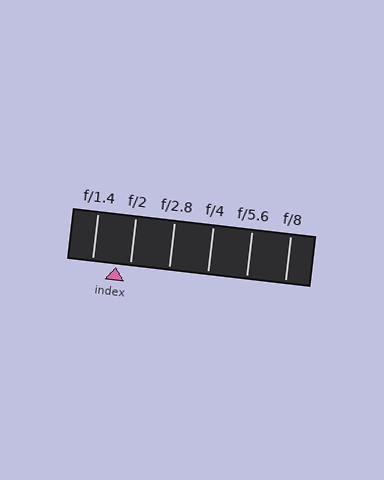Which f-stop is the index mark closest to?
The index mark is closest to f/2.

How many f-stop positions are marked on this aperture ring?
There are 6 f-stop positions marked.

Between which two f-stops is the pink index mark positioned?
The index mark is between f/1.4 and f/2.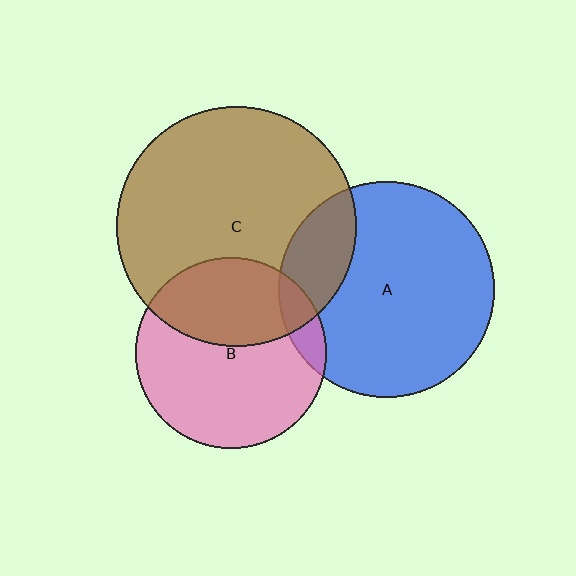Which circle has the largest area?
Circle C (brown).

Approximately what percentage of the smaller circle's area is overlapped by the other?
Approximately 10%.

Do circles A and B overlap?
Yes.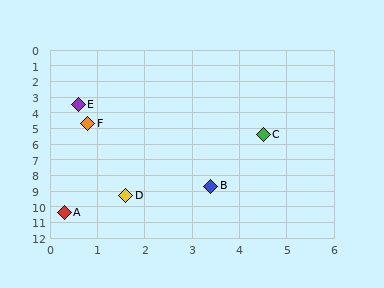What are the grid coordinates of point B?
Point B is at approximately (3.4, 8.7).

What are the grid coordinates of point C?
Point C is at approximately (4.5, 5.4).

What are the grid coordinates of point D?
Point D is at approximately (1.6, 9.3).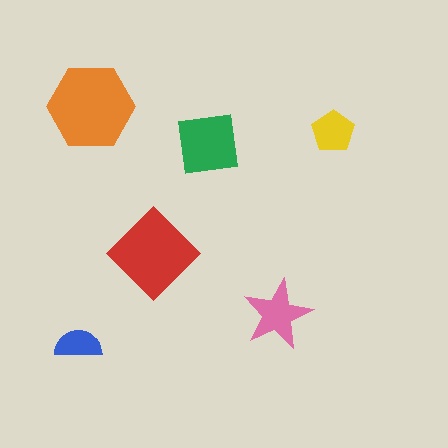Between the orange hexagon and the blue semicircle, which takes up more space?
The orange hexagon.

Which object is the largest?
The orange hexagon.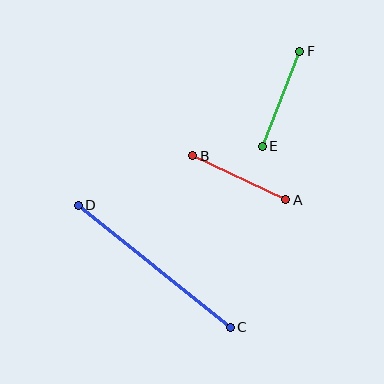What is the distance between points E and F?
The distance is approximately 102 pixels.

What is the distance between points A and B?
The distance is approximately 103 pixels.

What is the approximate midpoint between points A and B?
The midpoint is at approximately (239, 178) pixels.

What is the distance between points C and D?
The distance is approximately 195 pixels.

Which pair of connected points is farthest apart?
Points C and D are farthest apart.